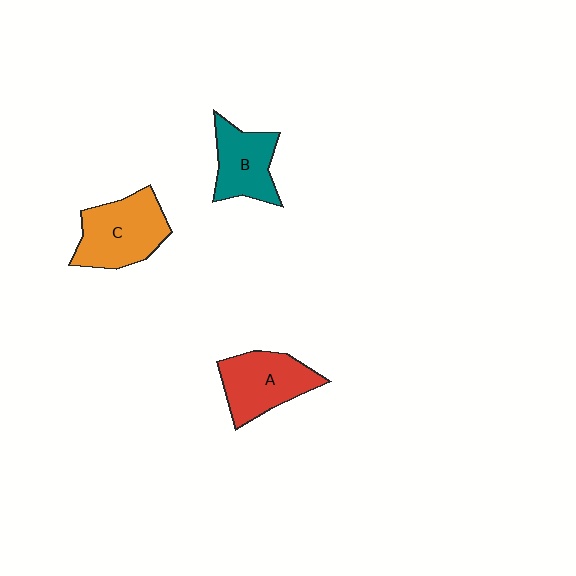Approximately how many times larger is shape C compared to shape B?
Approximately 1.3 times.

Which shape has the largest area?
Shape C (orange).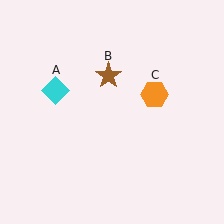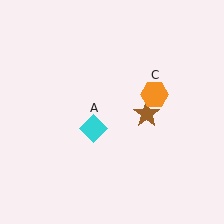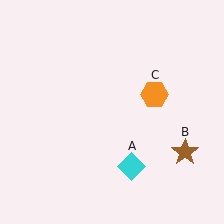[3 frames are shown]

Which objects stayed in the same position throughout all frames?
Orange hexagon (object C) remained stationary.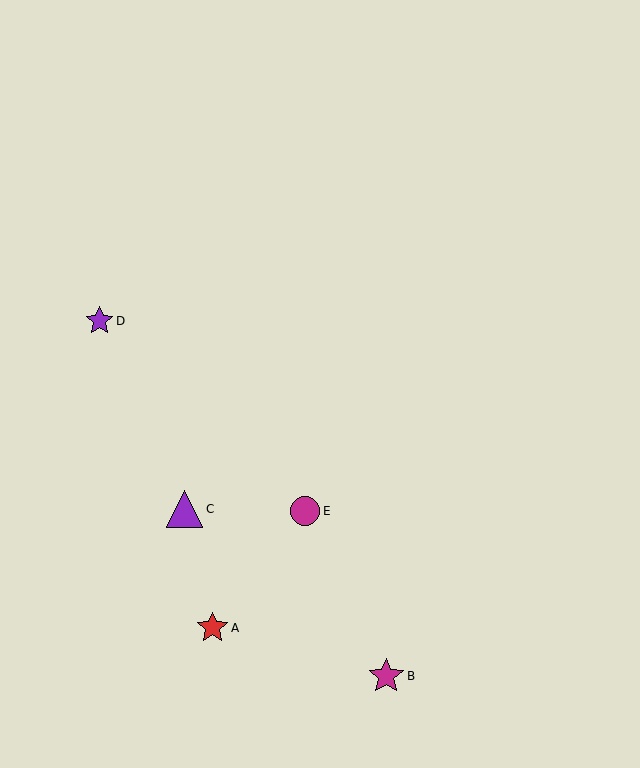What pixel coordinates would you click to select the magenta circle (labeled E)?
Click at (305, 511) to select the magenta circle E.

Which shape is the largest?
The purple triangle (labeled C) is the largest.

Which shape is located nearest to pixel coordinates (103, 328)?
The purple star (labeled D) at (99, 321) is nearest to that location.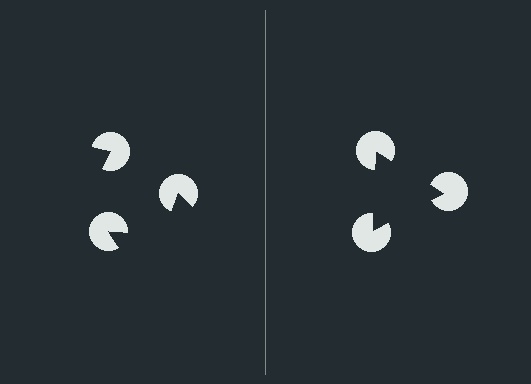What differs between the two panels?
The pac-man discs are positioned identically on both sides; only the wedge orientations differ. On the right they align to a triangle; on the left they are misaligned.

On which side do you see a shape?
An illusory triangle appears on the right side. On the left side the wedge cuts are rotated, so no coherent shape forms.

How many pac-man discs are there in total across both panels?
6 — 3 on each side.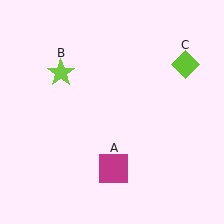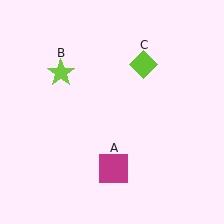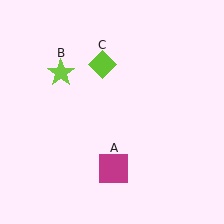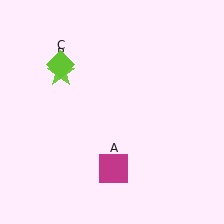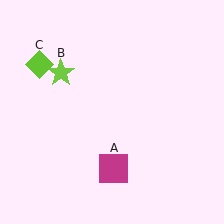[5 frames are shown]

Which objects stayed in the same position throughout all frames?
Magenta square (object A) and lime star (object B) remained stationary.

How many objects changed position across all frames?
1 object changed position: lime diamond (object C).